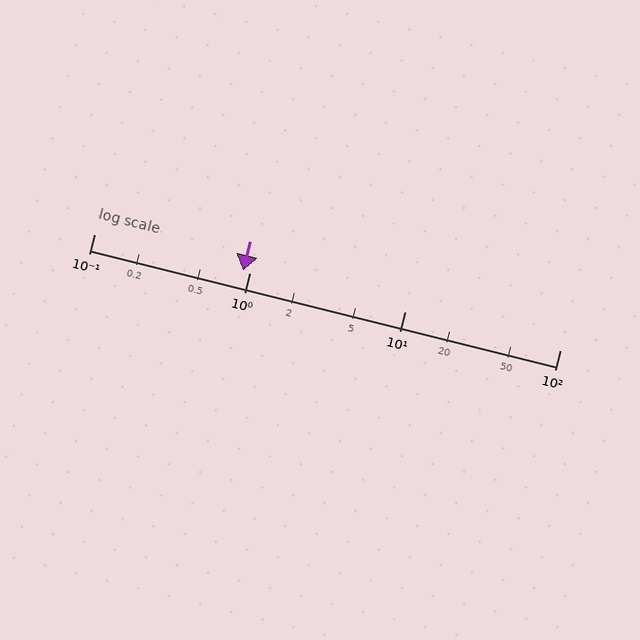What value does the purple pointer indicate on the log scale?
The pointer indicates approximately 0.91.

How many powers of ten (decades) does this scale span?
The scale spans 3 decades, from 0.1 to 100.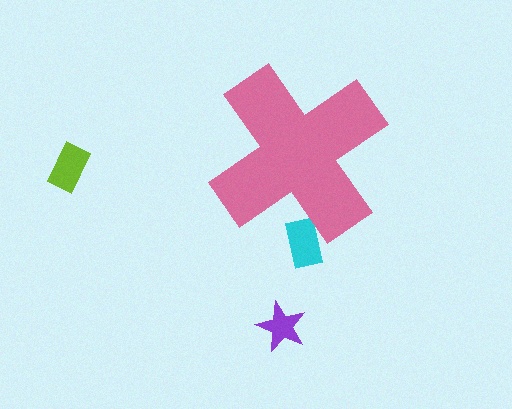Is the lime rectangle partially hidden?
No, the lime rectangle is fully visible.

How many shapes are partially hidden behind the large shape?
1 shape is partially hidden.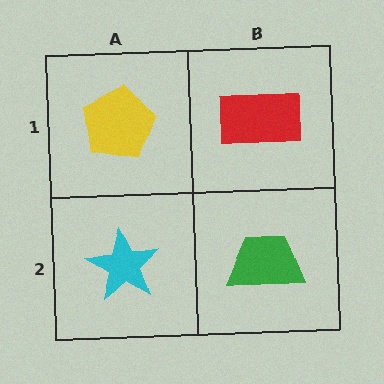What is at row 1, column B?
A red rectangle.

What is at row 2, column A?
A cyan star.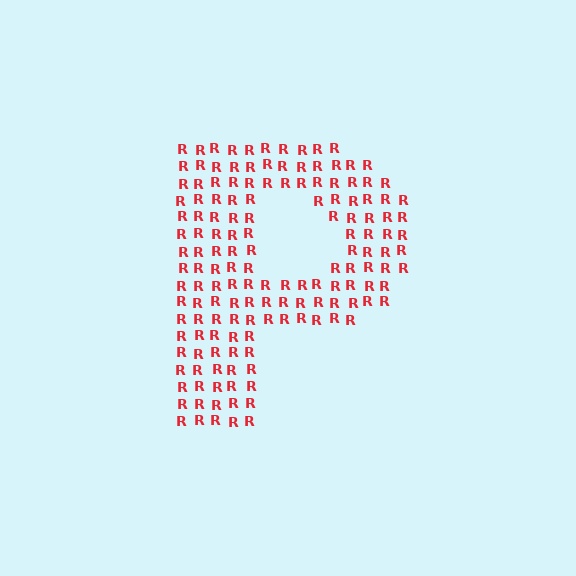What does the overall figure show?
The overall figure shows the letter P.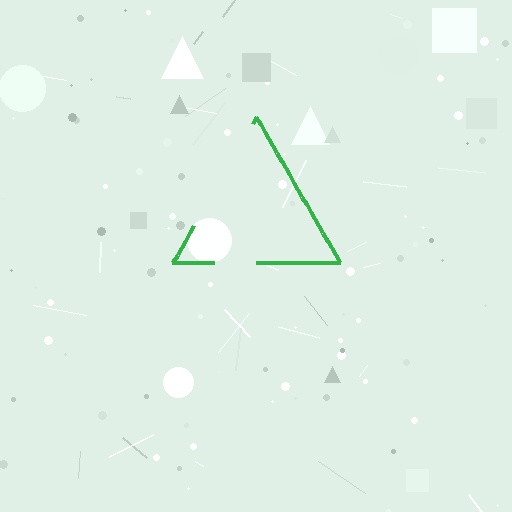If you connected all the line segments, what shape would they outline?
They would outline a triangle.